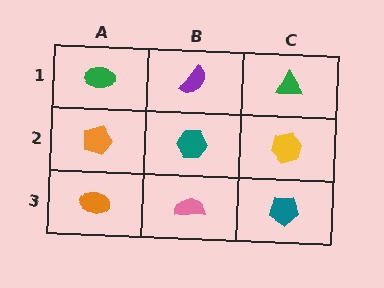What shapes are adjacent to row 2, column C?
A green triangle (row 1, column C), a teal pentagon (row 3, column C), a teal hexagon (row 2, column B).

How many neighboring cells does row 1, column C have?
2.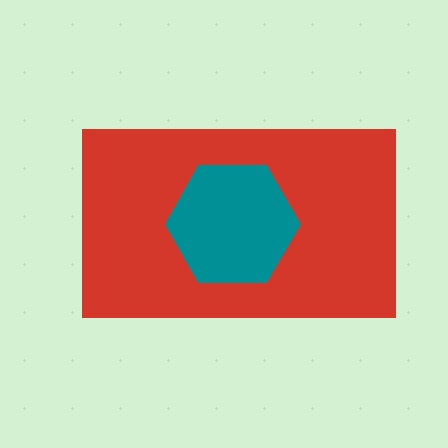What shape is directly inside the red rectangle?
The teal hexagon.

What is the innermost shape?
The teal hexagon.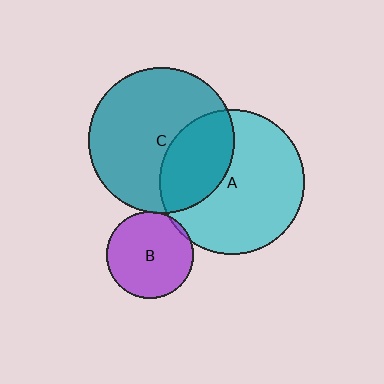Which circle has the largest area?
Circle C (teal).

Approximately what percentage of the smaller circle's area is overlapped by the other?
Approximately 5%.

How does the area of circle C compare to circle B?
Approximately 2.8 times.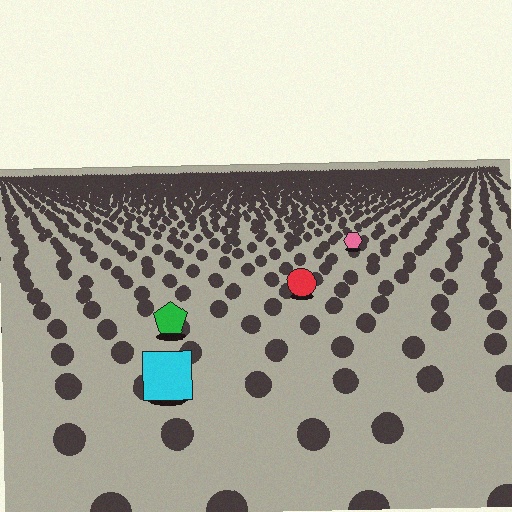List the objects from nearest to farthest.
From nearest to farthest: the cyan square, the green pentagon, the red circle, the pink hexagon.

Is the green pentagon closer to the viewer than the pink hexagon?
Yes. The green pentagon is closer — you can tell from the texture gradient: the ground texture is coarser near it.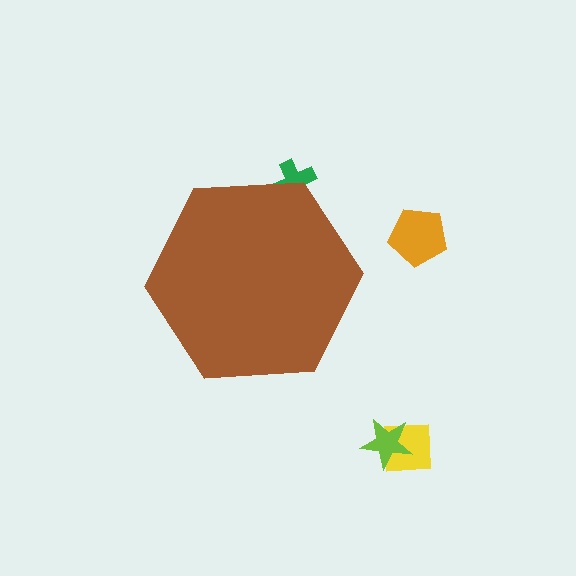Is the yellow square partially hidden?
No, the yellow square is fully visible.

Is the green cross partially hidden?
Yes, the green cross is partially hidden behind the brown hexagon.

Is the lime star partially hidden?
No, the lime star is fully visible.